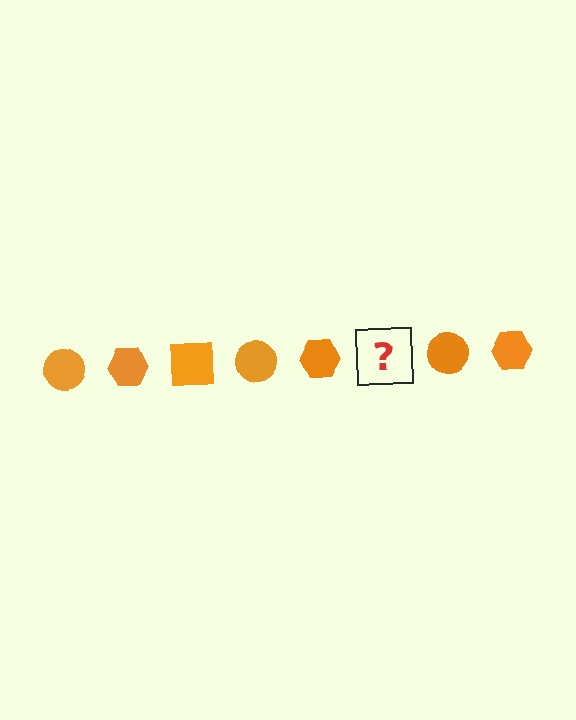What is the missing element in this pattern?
The missing element is an orange square.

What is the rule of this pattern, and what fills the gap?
The rule is that the pattern cycles through circle, hexagon, square shapes in orange. The gap should be filled with an orange square.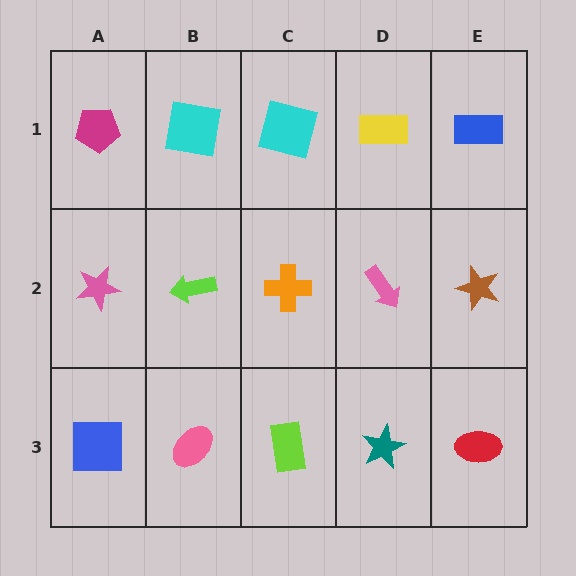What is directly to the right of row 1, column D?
A blue rectangle.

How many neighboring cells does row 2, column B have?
4.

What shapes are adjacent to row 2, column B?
A cyan square (row 1, column B), a pink ellipse (row 3, column B), a pink star (row 2, column A), an orange cross (row 2, column C).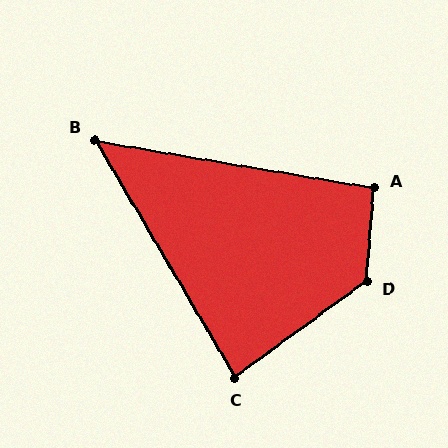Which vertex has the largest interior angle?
D, at approximately 130 degrees.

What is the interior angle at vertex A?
Approximately 95 degrees (obtuse).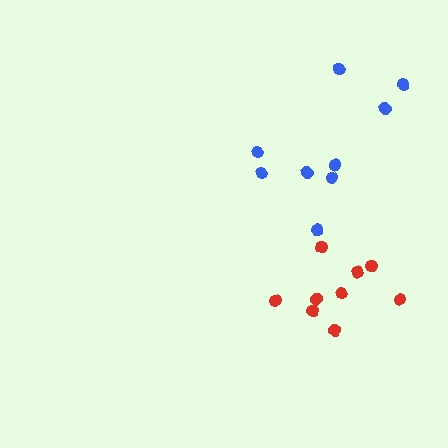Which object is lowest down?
The red cluster is bottommost.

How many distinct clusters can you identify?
There are 2 distinct clusters.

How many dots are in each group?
Group 1: 9 dots, Group 2: 9 dots (18 total).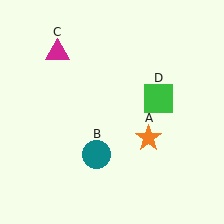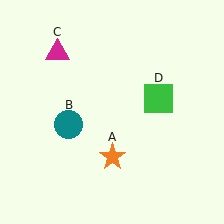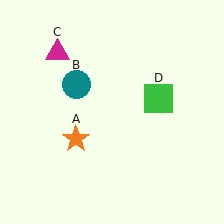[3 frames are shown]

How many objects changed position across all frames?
2 objects changed position: orange star (object A), teal circle (object B).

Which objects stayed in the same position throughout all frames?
Magenta triangle (object C) and green square (object D) remained stationary.